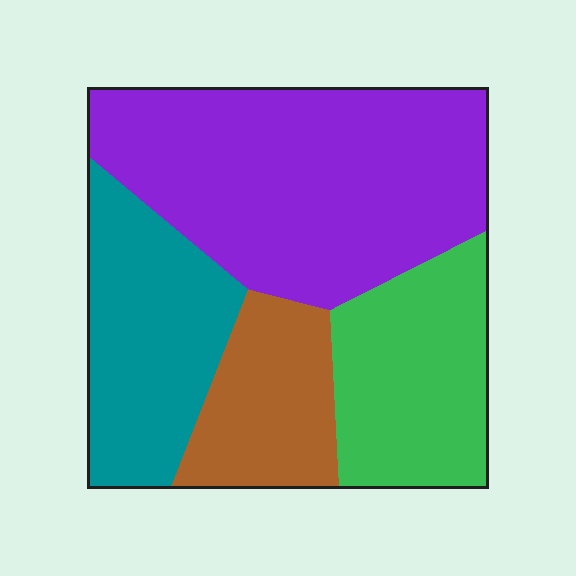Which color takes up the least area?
Brown, at roughly 15%.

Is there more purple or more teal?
Purple.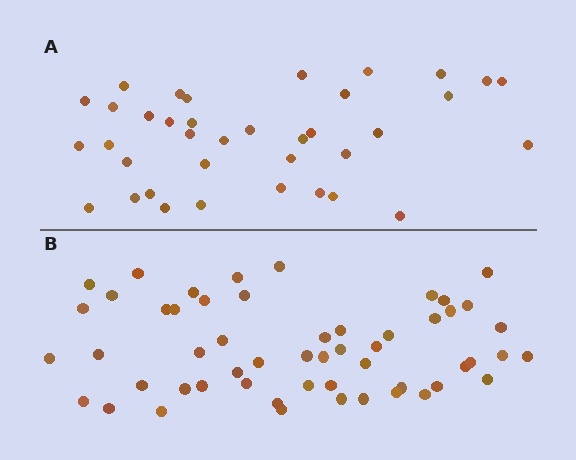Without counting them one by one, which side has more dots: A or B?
Region B (the bottom region) has more dots.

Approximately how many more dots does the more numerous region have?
Region B has approximately 15 more dots than region A.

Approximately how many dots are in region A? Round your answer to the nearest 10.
About 40 dots. (The exact count is 37, which rounds to 40.)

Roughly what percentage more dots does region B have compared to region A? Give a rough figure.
About 45% more.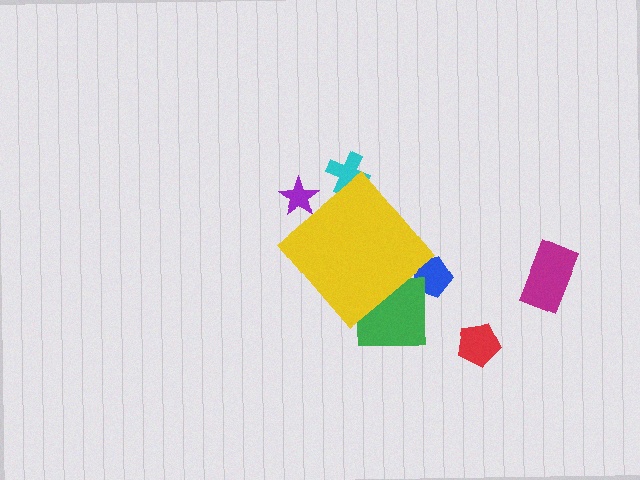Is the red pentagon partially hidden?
No, the red pentagon is fully visible.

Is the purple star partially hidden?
Yes, the purple star is partially hidden behind the yellow diamond.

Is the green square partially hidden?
Yes, the green square is partially hidden behind the yellow diamond.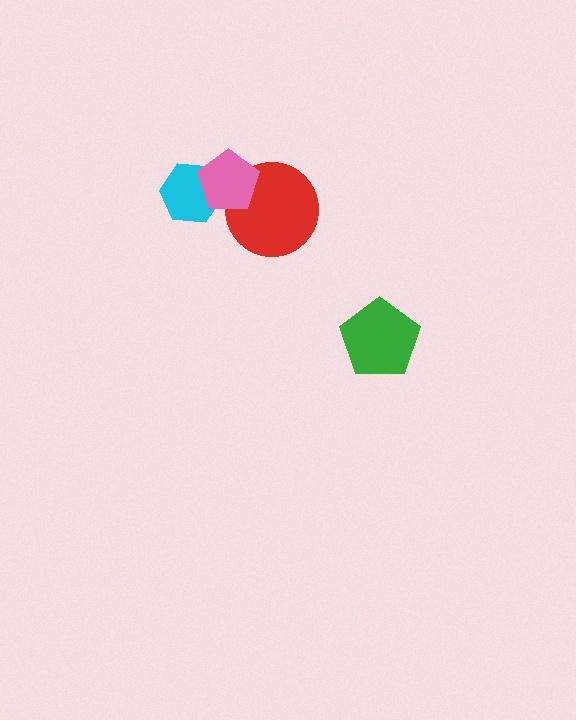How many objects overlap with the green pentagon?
0 objects overlap with the green pentagon.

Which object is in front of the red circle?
The pink pentagon is in front of the red circle.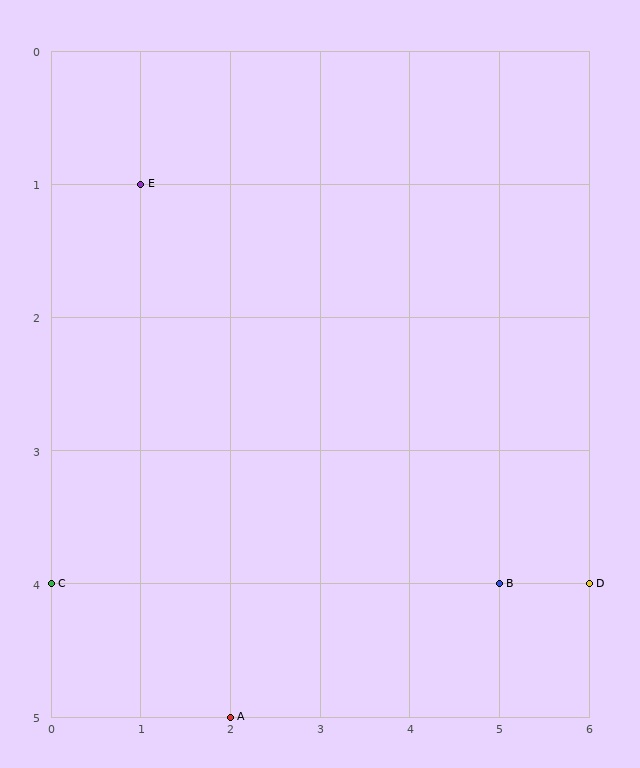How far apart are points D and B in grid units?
Points D and B are 1 column apart.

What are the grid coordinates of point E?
Point E is at grid coordinates (1, 1).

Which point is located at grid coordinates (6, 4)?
Point D is at (6, 4).